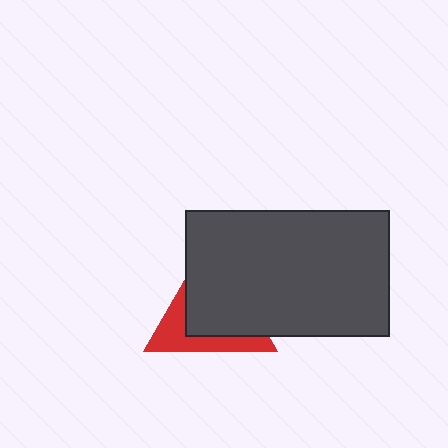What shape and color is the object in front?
The object in front is a dark gray rectangle.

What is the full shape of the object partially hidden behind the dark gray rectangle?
The partially hidden object is a red triangle.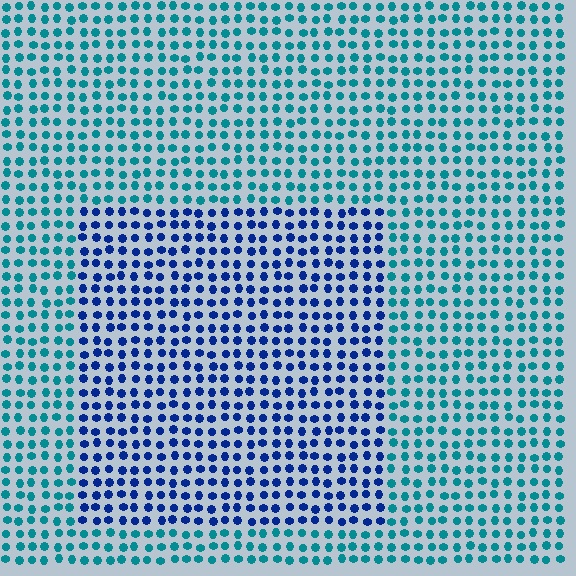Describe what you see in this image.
The image is filled with small teal elements in a uniform arrangement. A rectangle-shaped region is visible where the elements are tinted to a slightly different hue, forming a subtle color boundary.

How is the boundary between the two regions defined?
The boundary is defined purely by a slight shift in hue (about 43 degrees). Spacing, size, and orientation are identical on both sides.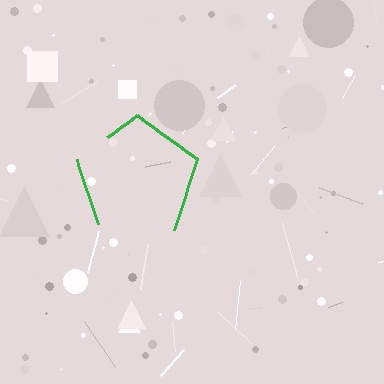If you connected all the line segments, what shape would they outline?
They would outline a pentagon.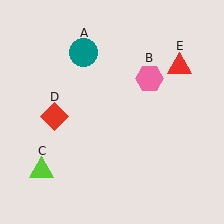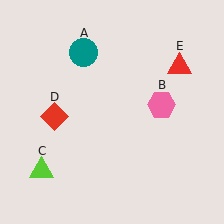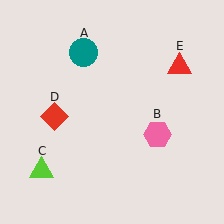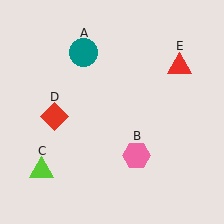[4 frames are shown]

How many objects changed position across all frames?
1 object changed position: pink hexagon (object B).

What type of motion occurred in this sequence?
The pink hexagon (object B) rotated clockwise around the center of the scene.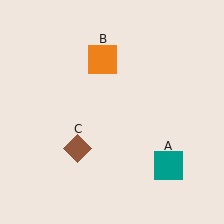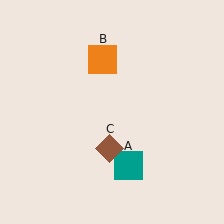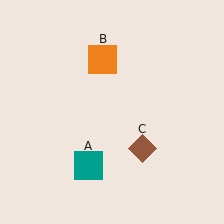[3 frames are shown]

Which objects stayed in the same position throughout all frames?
Orange square (object B) remained stationary.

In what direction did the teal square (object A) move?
The teal square (object A) moved left.